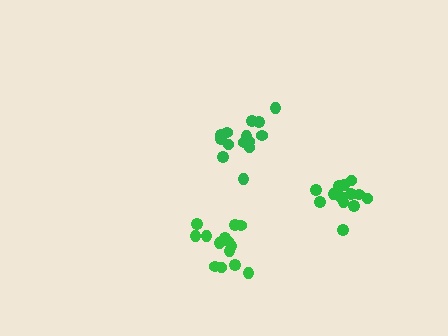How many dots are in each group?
Group 1: 14 dots, Group 2: 14 dots, Group 3: 13 dots (41 total).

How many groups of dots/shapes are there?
There are 3 groups.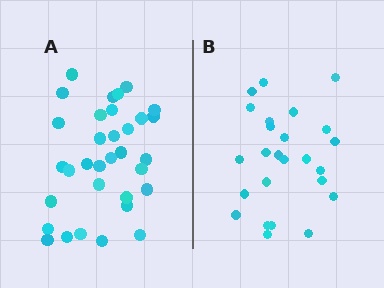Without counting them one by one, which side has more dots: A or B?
Region A (the left region) has more dots.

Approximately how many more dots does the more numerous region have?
Region A has roughly 8 or so more dots than region B.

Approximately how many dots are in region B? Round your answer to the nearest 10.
About 20 dots. (The exact count is 25, which rounds to 20.)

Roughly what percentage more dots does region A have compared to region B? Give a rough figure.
About 30% more.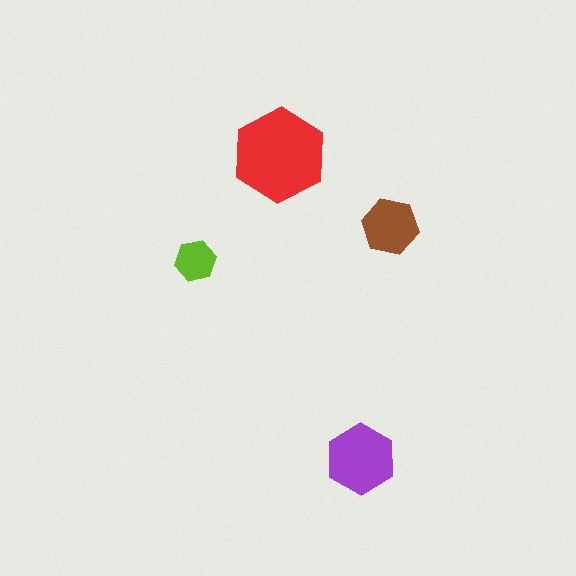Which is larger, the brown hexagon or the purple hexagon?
The purple one.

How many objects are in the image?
There are 4 objects in the image.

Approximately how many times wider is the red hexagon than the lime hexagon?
About 2.5 times wider.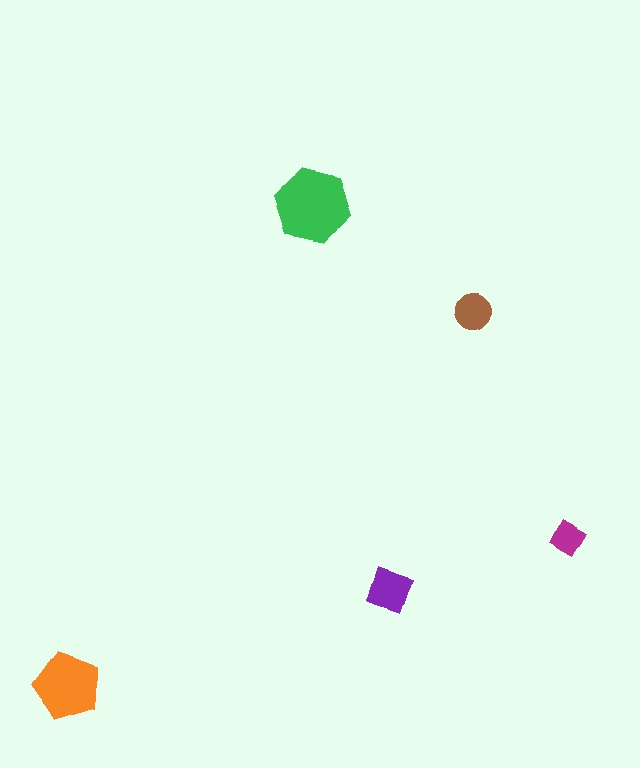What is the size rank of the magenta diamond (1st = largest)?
5th.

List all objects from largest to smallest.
The green hexagon, the orange pentagon, the purple diamond, the brown circle, the magenta diamond.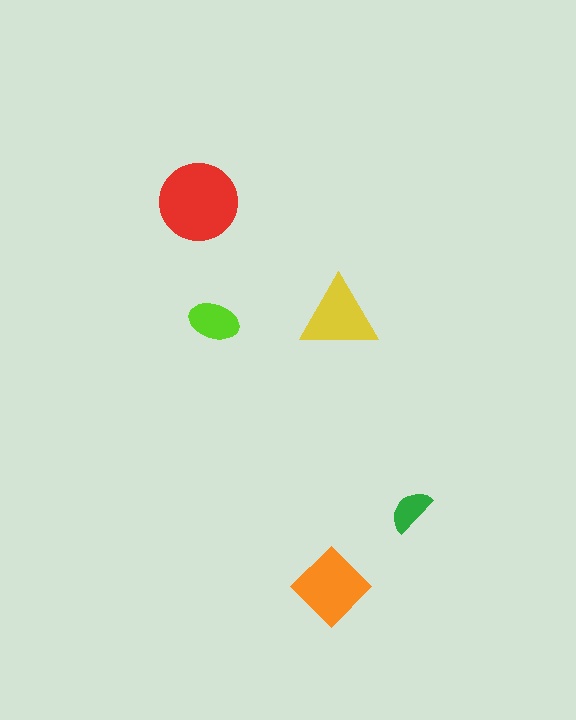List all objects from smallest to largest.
The green semicircle, the lime ellipse, the yellow triangle, the orange diamond, the red circle.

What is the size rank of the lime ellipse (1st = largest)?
4th.